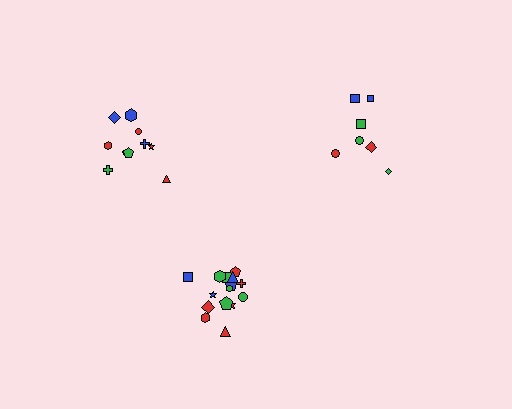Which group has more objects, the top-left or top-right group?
The top-left group.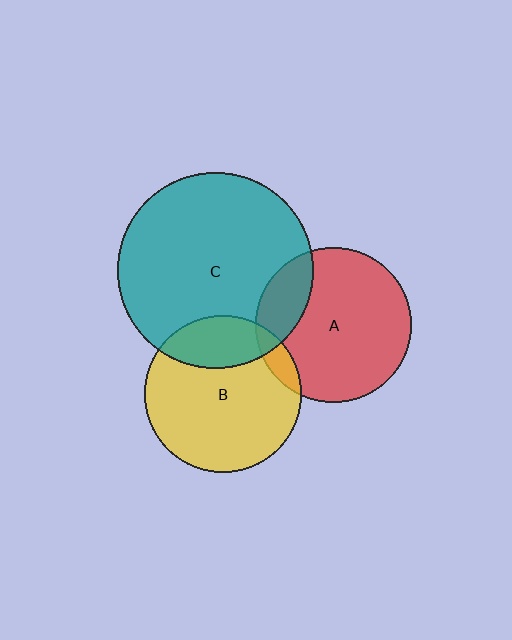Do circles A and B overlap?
Yes.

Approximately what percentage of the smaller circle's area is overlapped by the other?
Approximately 10%.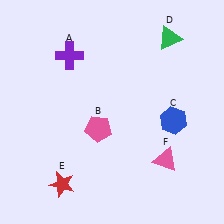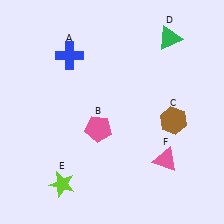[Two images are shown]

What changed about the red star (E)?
In Image 1, E is red. In Image 2, it changed to lime.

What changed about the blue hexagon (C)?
In Image 1, C is blue. In Image 2, it changed to brown.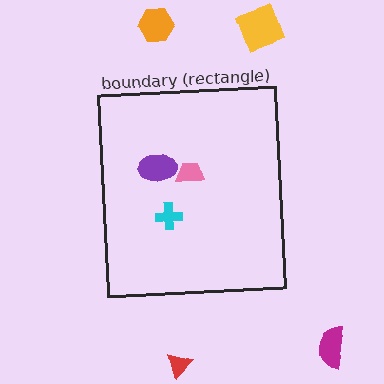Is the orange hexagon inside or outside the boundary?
Outside.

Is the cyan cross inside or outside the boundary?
Inside.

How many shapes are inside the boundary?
3 inside, 4 outside.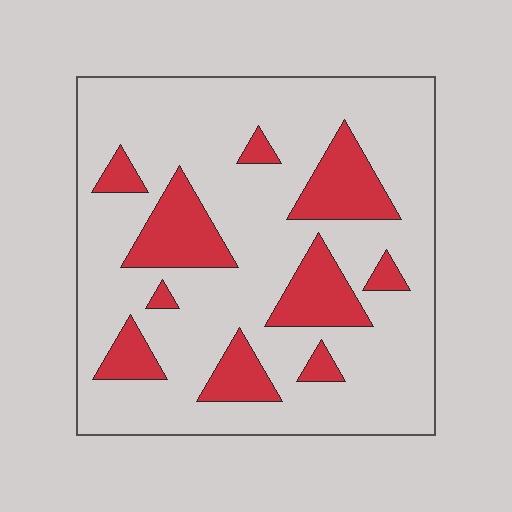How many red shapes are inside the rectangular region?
10.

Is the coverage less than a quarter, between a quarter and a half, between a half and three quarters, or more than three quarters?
Less than a quarter.